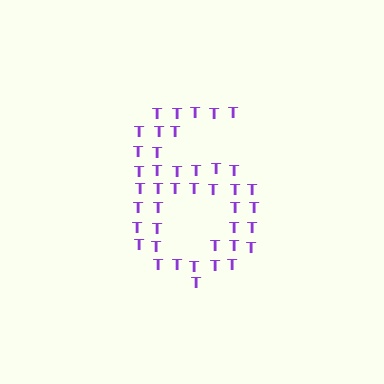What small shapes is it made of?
It is made of small letter T's.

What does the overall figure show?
The overall figure shows the digit 6.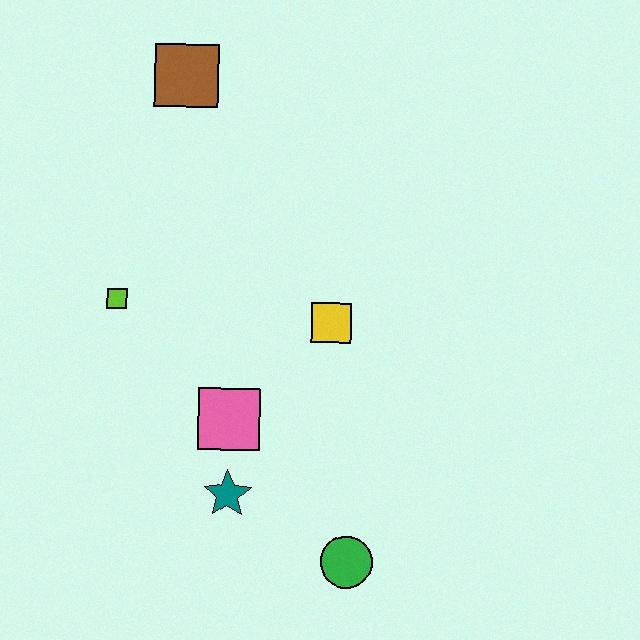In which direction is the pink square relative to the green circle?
The pink square is above the green circle.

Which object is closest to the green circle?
The teal star is closest to the green circle.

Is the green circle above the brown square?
No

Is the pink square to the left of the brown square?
No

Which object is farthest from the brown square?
The green circle is farthest from the brown square.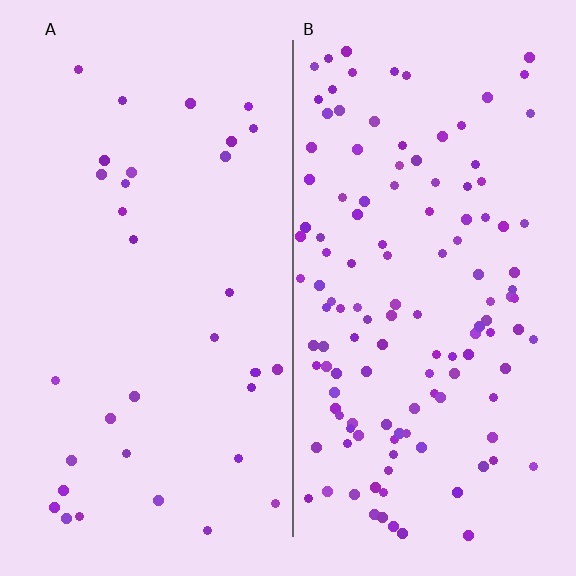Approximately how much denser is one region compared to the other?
Approximately 3.8× — region B over region A.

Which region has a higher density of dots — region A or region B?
B (the right).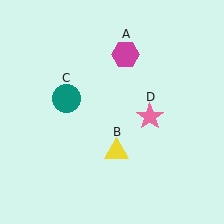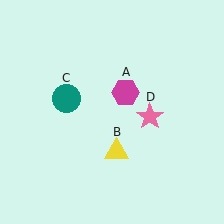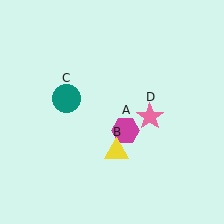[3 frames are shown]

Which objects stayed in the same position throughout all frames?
Yellow triangle (object B) and teal circle (object C) and pink star (object D) remained stationary.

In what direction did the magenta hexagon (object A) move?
The magenta hexagon (object A) moved down.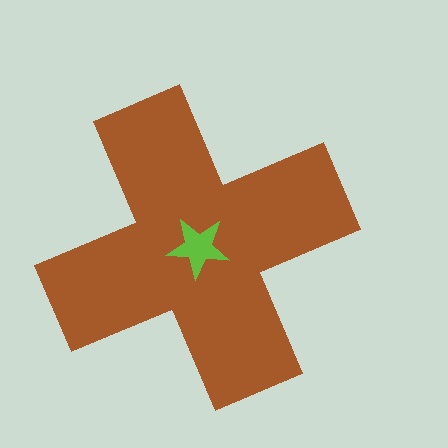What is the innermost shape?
The lime star.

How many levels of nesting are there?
2.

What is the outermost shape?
The brown cross.